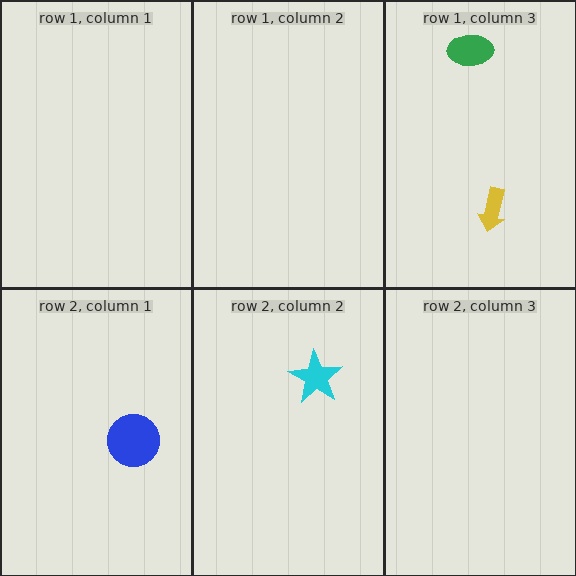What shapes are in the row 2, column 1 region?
The blue circle.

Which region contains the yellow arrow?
The row 1, column 3 region.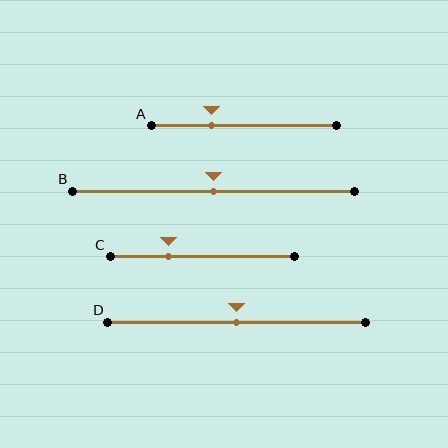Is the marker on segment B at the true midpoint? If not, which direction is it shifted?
Yes, the marker on segment B is at the true midpoint.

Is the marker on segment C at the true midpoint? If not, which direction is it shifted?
No, the marker on segment C is shifted to the left by about 18% of the segment length.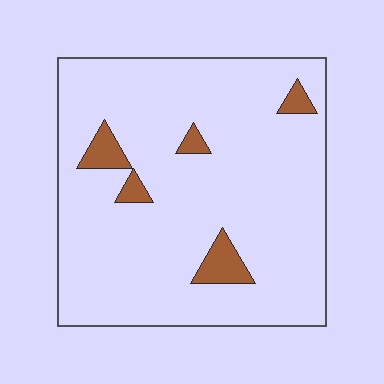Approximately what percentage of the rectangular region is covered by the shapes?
Approximately 5%.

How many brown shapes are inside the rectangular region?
5.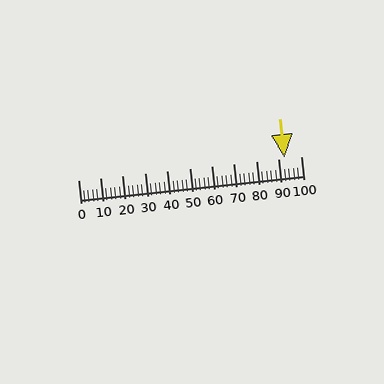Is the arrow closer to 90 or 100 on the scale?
The arrow is closer to 90.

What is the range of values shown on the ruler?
The ruler shows values from 0 to 100.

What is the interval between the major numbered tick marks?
The major tick marks are spaced 10 units apart.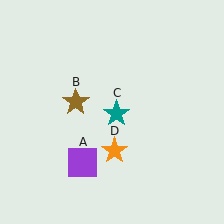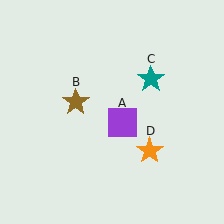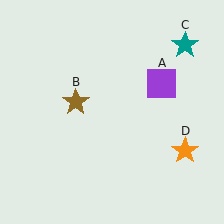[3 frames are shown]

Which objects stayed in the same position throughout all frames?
Brown star (object B) remained stationary.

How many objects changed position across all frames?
3 objects changed position: purple square (object A), teal star (object C), orange star (object D).